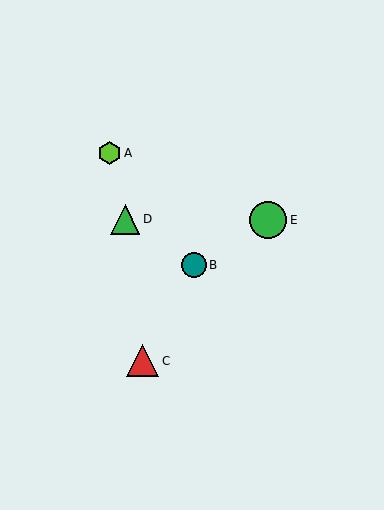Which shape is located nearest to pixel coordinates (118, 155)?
The lime hexagon (labeled A) at (109, 153) is nearest to that location.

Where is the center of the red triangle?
The center of the red triangle is at (142, 361).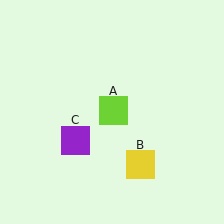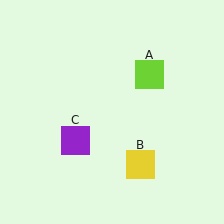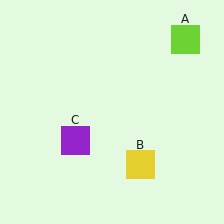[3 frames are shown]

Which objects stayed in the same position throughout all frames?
Yellow square (object B) and purple square (object C) remained stationary.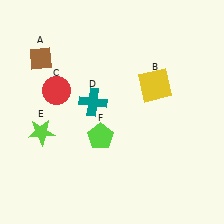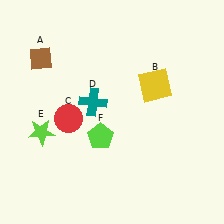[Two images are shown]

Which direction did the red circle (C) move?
The red circle (C) moved down.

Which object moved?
The red circle (C) moved down.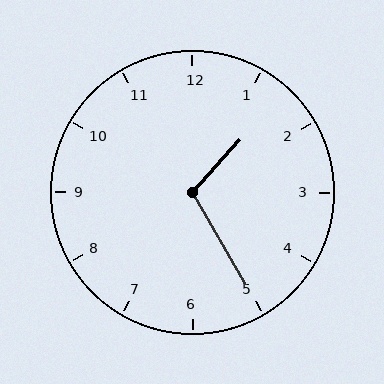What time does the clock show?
1:25.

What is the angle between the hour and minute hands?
Approximately 108 degrees.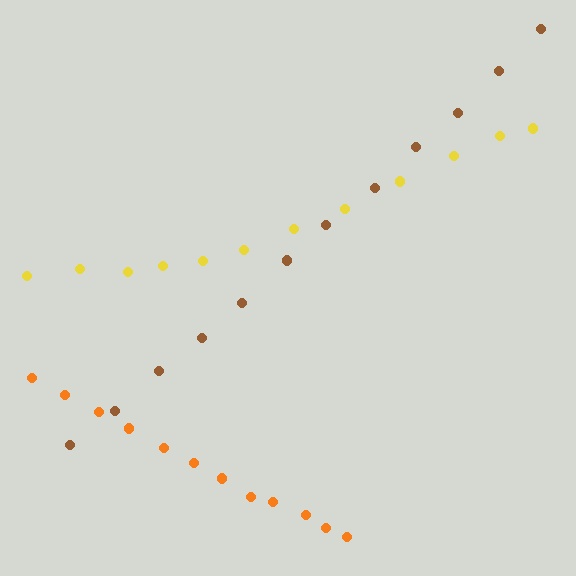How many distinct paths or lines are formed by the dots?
There are 3 distinct paths.